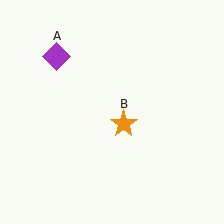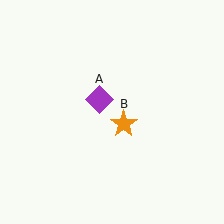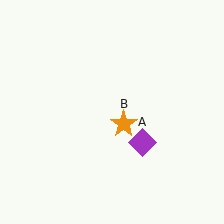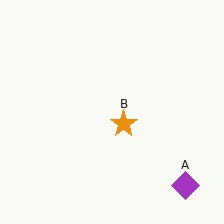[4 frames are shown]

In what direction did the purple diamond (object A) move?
The purple diamond (object A) moved down and to the right.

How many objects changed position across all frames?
1 object changed position: purple diamond (object A).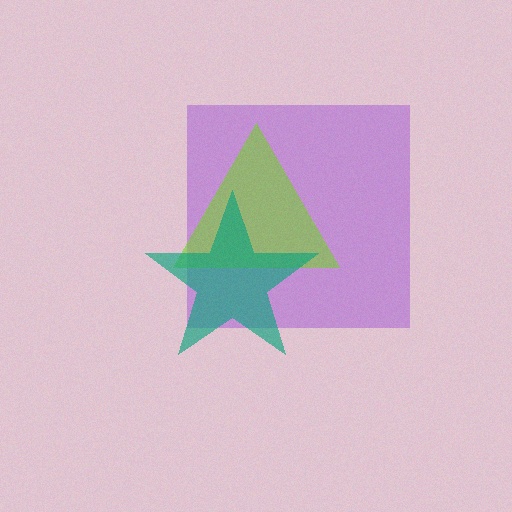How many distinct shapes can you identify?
There are 3 distinct shapes: a purple square, a lime triangle, a teal star.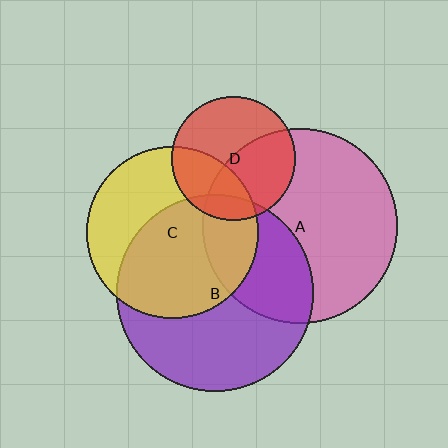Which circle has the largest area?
Circle B (purple).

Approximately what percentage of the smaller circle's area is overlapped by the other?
Approximately 20%.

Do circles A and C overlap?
Yes.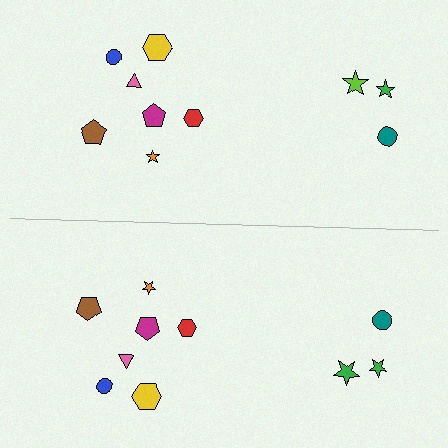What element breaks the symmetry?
The green star on the bottom side breaks the symmetry — its mirror counterpart is lime.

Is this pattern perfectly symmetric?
No, the pattern is not perfectly symmetric. The green star on the bottom side breaks the symmetry — its mirror counterpart is lime.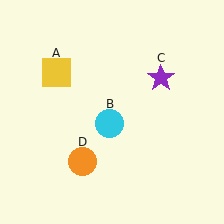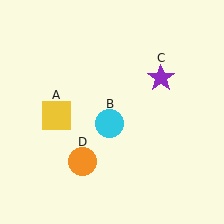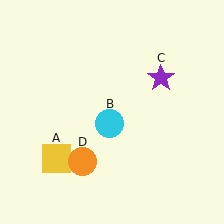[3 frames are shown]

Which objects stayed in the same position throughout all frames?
Cyan circle (object B) and purple star (object C) and orange circle (object D) remained stationary.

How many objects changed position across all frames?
1 object changed position: yellow square (object A).